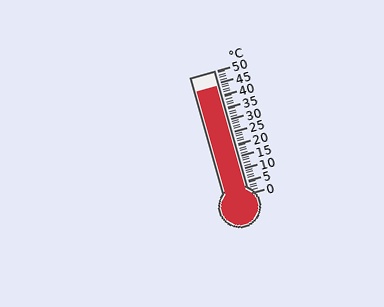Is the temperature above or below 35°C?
The temperature is above 35°C.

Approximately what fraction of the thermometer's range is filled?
The thermometer is filled to approximately 90% of its range.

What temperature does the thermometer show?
The thermometer shows approximately 44°C.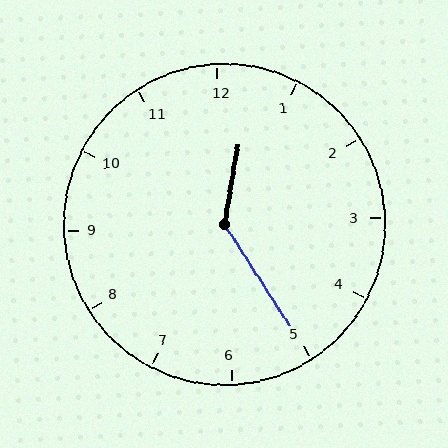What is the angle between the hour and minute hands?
Approximately 138 degrees.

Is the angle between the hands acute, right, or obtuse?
It is obtuse.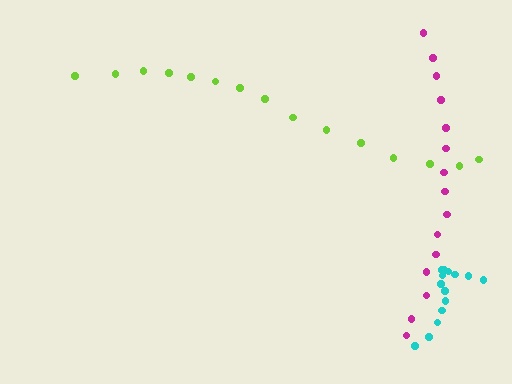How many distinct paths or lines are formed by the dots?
There are 3 distinct paths.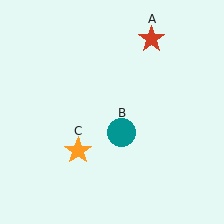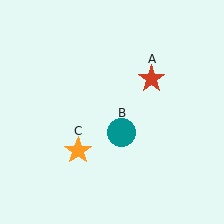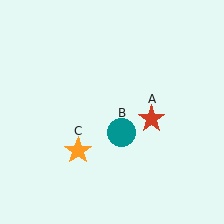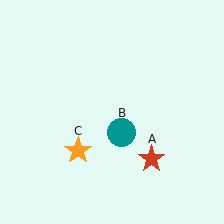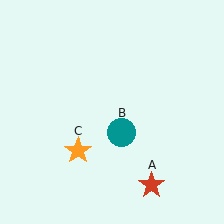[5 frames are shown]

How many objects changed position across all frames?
1 object changed position: red star (object A).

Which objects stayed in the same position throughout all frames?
Teal circle (object B) and orange star (object C) remained stationary.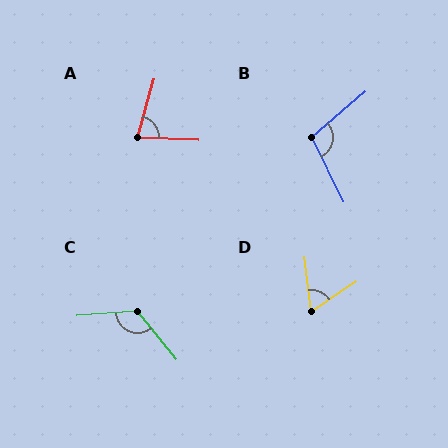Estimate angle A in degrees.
Approximately 77 degrees.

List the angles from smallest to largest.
D (63°), A (77°), B (104°), C (125°).